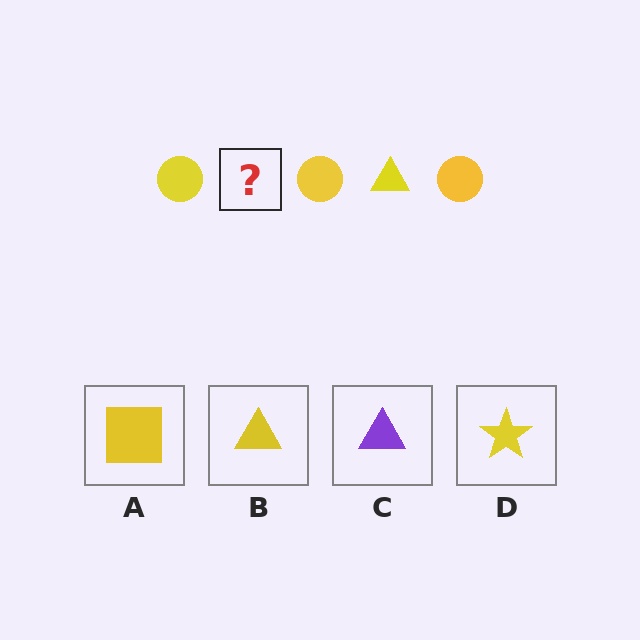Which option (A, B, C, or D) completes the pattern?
B.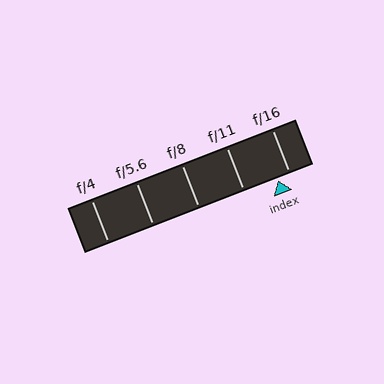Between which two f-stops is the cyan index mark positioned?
The index mark is between f/11 and f/16.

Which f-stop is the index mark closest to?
The index mark is closest to f/16.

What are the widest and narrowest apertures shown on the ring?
The widest aperture shown is f/4 and the narrowest is f/16.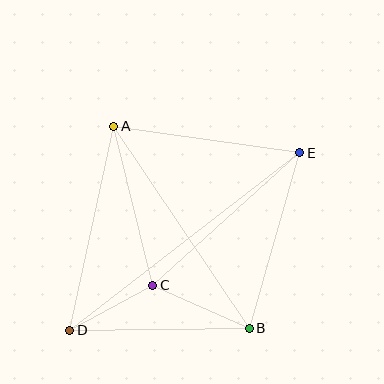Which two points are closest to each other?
Points C and D are closest to each other.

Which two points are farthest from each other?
Points D and E are farthest from each other.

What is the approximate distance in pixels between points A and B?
The distance between A and B is approximately 243 pixels.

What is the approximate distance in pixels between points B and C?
The distance between B and C is approximately 106 pixels.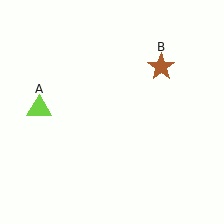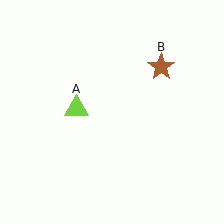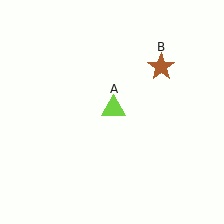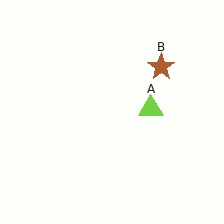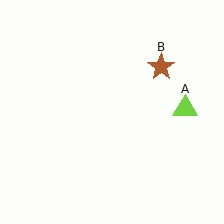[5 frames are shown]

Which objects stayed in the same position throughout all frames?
Brown star (object B) remained stationary.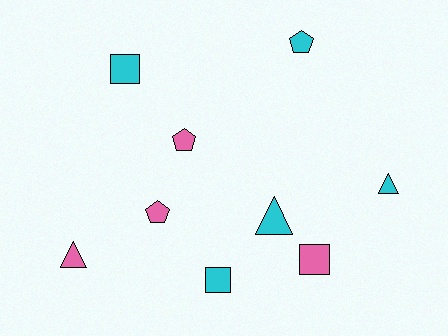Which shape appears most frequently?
Triangle, with 3 objects.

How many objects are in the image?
There are 9 objects.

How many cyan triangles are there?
There are 2 cyan triangles.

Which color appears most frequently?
Cyan, with 5 objects.